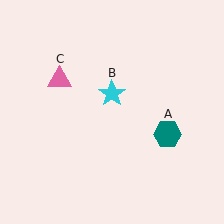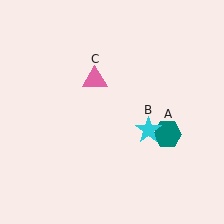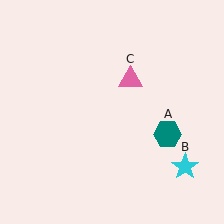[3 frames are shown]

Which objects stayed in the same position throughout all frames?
Teal hexagon (object A) remained stationary.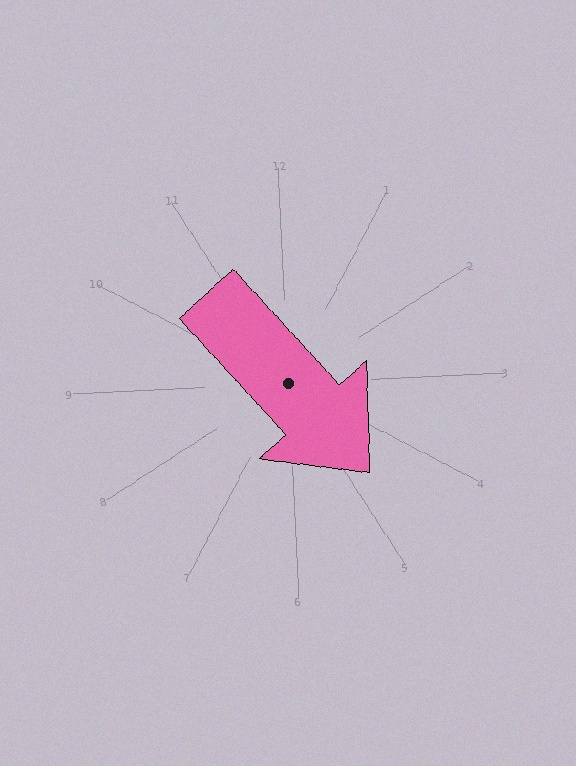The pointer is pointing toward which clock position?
Roughly 5 o'clock.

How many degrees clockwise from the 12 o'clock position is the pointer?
Approximately 140 degrees.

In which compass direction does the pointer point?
Southeast.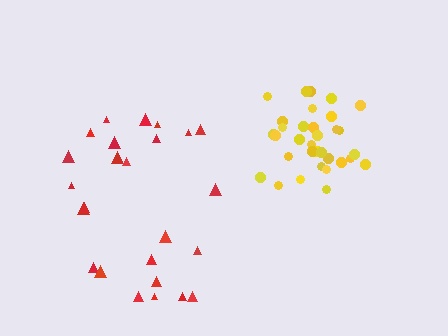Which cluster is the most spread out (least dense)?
Red.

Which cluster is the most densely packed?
Yellow.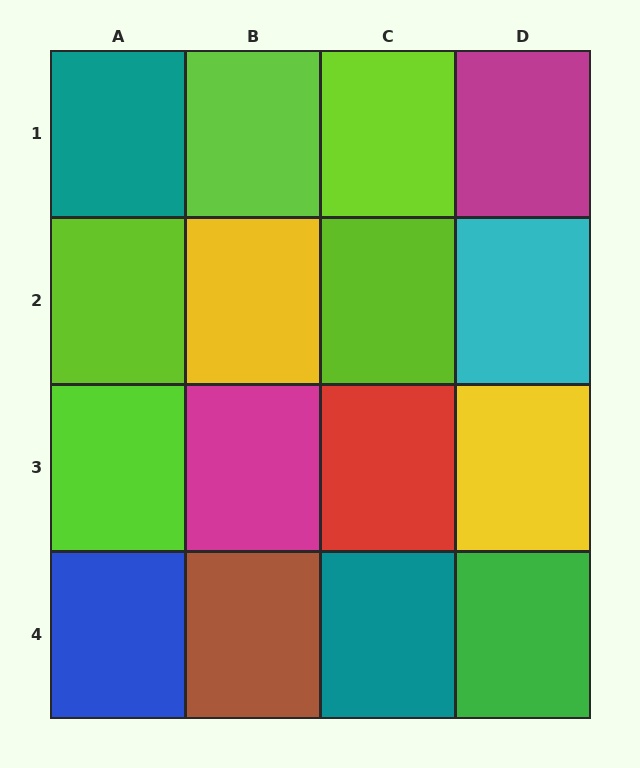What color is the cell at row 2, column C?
Lime.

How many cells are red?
1 cell is red.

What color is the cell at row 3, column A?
Lime.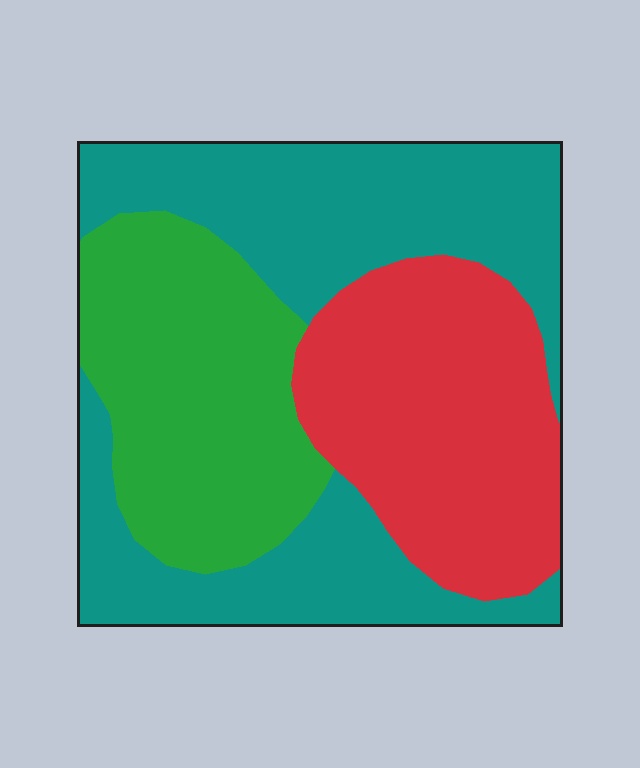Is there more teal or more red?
Teal.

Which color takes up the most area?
Teal, at roughly 45%.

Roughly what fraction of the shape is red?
Red covers about 30% of the shape.